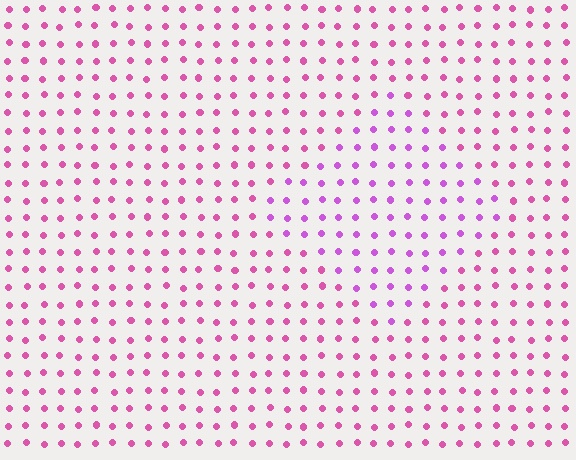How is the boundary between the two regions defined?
The boundary is defined purely by a slight shift in hue (about 28 degrees). Spacing, size, and orientation are identical on both sides.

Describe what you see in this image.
The image is filled with small pink elements in a uniform arrangement. A diamond-shaped region is visible where the elements are tinted to a slightly different hue, forming a subtle color boundary.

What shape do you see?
I see a diamond.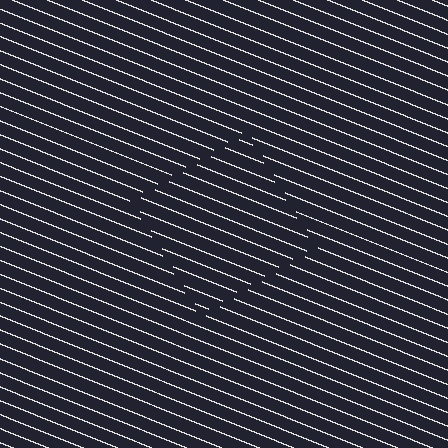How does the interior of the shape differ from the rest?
The interior of the shape contains the same grating, shifted by half a period — the contour is defined by the phase discontinuity where line-ends from the inner and outer gratings abut.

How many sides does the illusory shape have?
4 sides — the line-ends trace a square.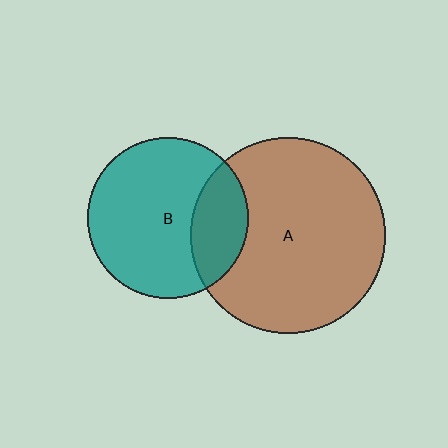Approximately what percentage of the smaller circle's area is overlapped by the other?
Approximately 25%.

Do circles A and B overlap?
Yes.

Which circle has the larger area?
Circle A (brown).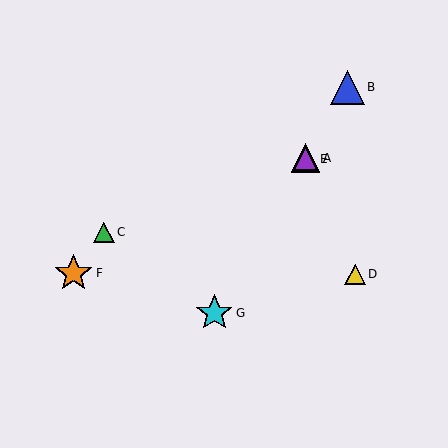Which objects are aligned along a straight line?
Objects A, B, E, G are aligned along a straight line.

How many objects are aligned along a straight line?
4 objects (A, B, E, G) are aligned along a straight line.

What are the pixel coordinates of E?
Object E is at (305, 159).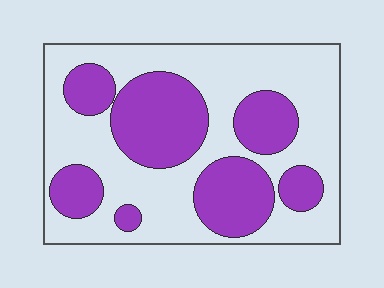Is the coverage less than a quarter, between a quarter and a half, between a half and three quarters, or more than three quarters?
Between a quarter and a half.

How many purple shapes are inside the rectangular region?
7.